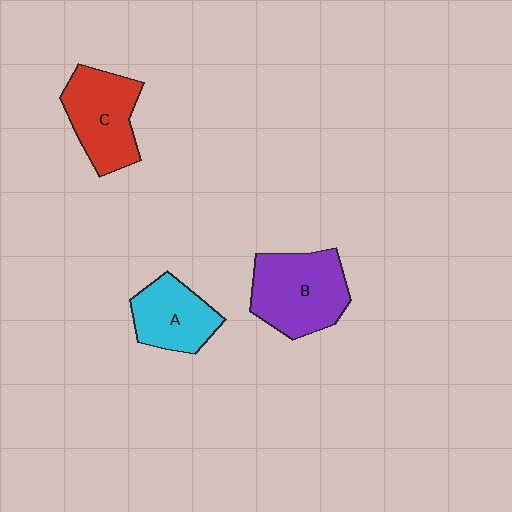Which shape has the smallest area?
Shape A (cyan).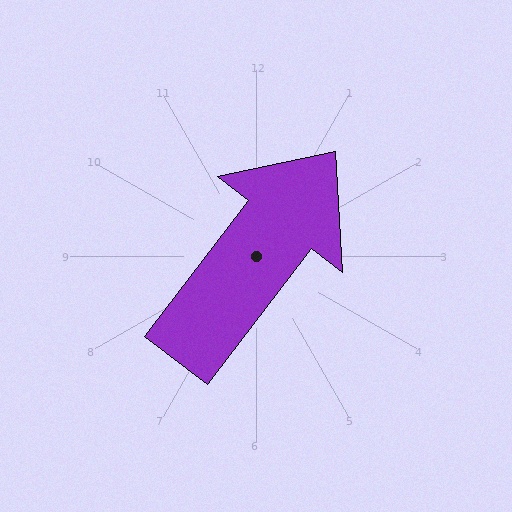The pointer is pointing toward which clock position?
Roughly 1 o'clock.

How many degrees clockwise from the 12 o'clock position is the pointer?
Approximately 37 degrees.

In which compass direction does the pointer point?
Northeast.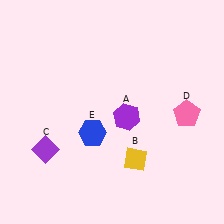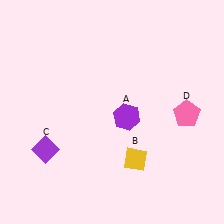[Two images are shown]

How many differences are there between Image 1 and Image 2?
There is 1 difference between the two images.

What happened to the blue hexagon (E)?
The blue hexagon (E) was removed in Image 2. It was in the bottom-left area of Image 1.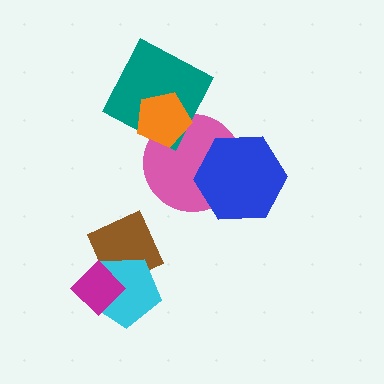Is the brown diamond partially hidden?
Yes, it is partially covered by another shape.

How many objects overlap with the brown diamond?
2 objects overlap with the brown diamond.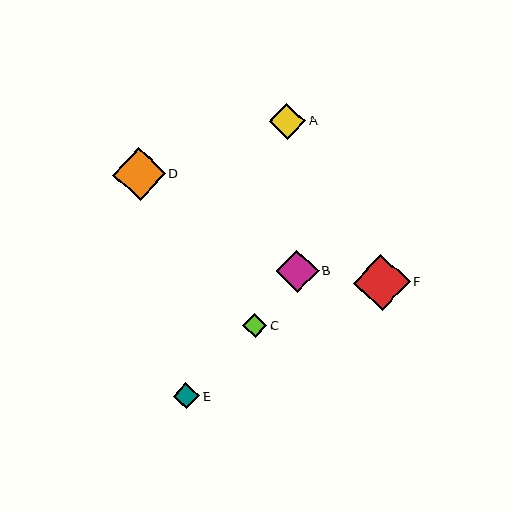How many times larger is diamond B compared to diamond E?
Diamond B is approximately 1.7 times the size of diamond E.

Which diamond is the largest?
Diamond F is the largest with a size of approximately 57 pixels.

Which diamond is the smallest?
Diamond C is the smallest with a size of approximately 24 pixels.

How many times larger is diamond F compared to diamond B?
Diamond F is approximately 1.3 times the size of diamond B.